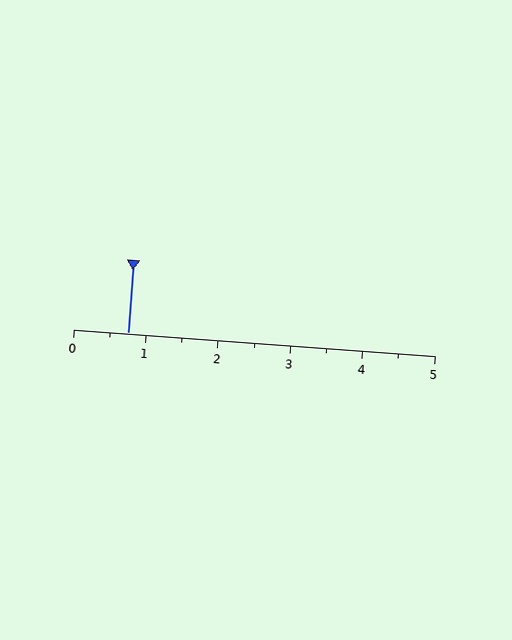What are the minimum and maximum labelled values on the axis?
The axis runs from 0 to 5.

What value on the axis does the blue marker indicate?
The marker indicates approximately 0.8.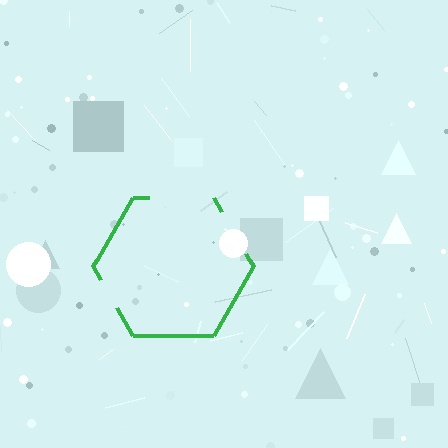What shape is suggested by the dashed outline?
The dashed outline suggests a hexagon.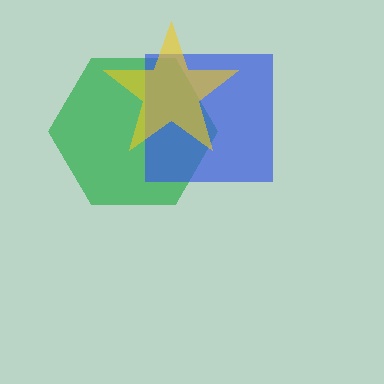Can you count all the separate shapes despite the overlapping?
Yes, there are 3 separate shapes.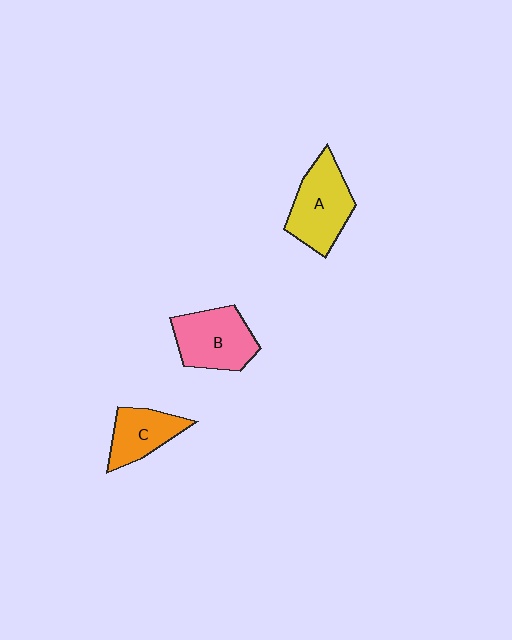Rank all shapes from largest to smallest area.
From largest to smallest: A (yellow), B (pink), C (orange).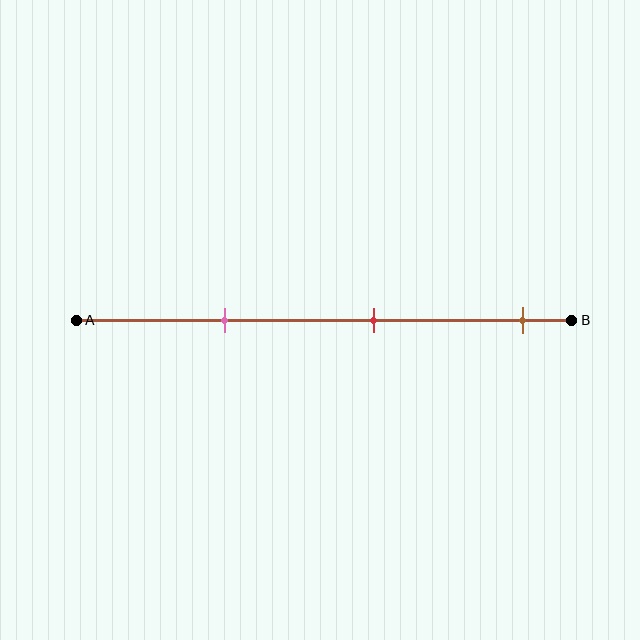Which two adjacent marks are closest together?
The pink and red marks are the closest adjacent pair.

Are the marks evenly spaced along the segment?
Yes, the marks are approximately evenly spaced.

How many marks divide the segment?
There are 3 marks dividing the segment.